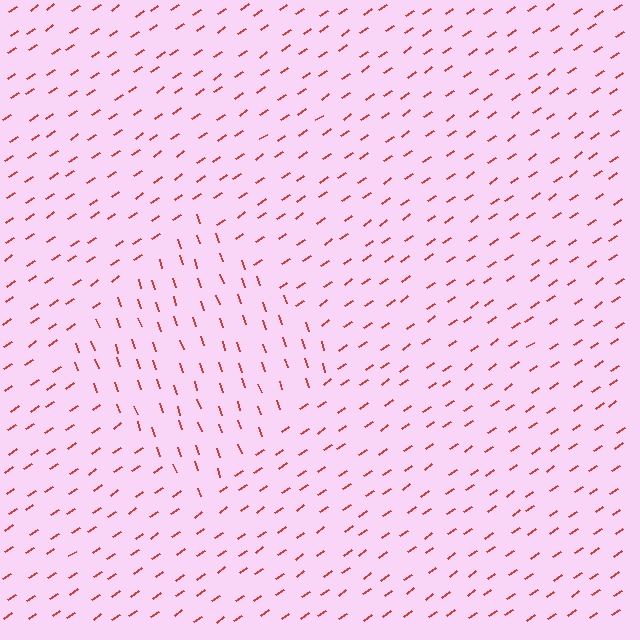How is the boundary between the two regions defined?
The boundary is defined purely by a change in line orientation (approximately 74 degrees difference). All lines are the same color and thickness.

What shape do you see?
I see a diamond.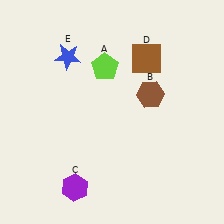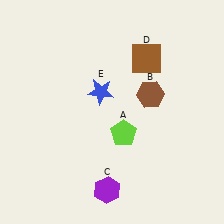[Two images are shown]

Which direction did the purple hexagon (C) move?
The purple hexagon (C) moved right.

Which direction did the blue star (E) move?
The blue star (E) moved down.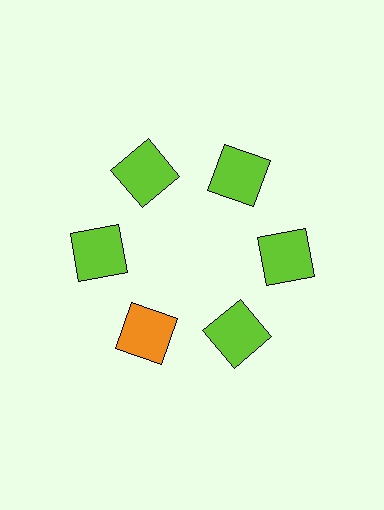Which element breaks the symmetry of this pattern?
The orange square at roughly the 7 o'clock position breaks the symmetry. All other shapes are lime squares.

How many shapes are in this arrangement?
There are 6 shapes arranged in a ring pattern.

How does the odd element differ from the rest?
It has a different color: orange instead of lime.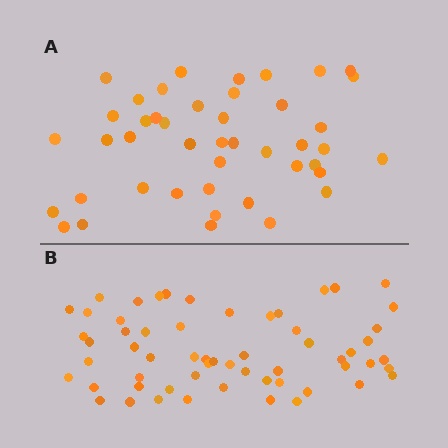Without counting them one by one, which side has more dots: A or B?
Region B (the bottom region) has more dots.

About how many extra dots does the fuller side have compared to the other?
Region B has approximately 15 more dots than region A.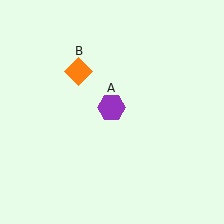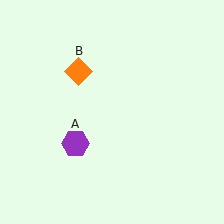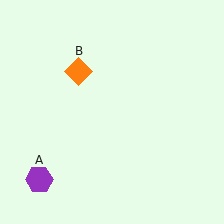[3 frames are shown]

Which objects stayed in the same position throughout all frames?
Orange diamond (object B) remained stationary.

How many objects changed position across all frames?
1 object changed position: purple hexagon (object A).